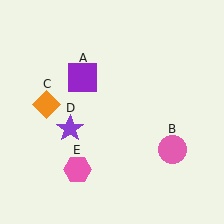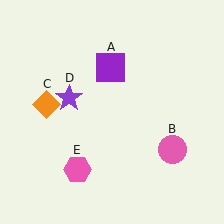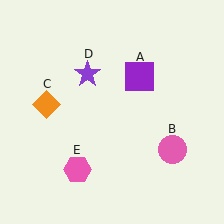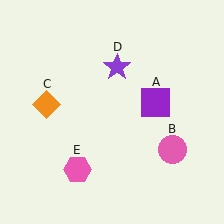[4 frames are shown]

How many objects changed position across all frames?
2 objects changed position: purple square (object A), purple star (object D).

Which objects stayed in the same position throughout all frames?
Pink circle (object B) and orange diamond (object C) and pink hexagon (object E) remained stationary.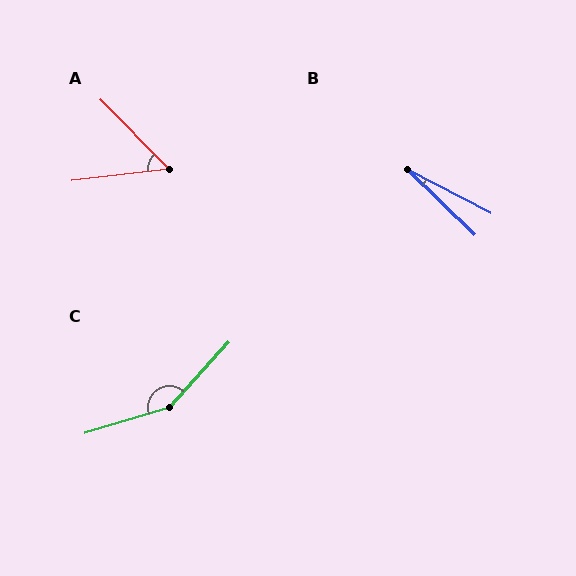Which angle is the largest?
C, at approximately 149 degrees.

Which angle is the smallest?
B, at approximately 17 degrees.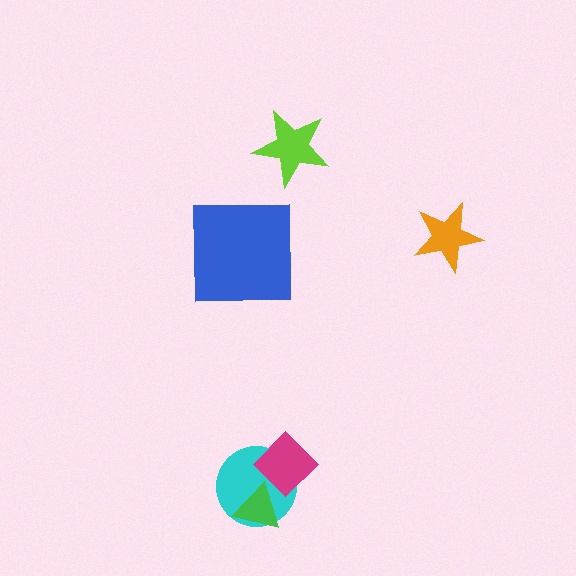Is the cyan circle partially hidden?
Yes, it is partially covered by another shape.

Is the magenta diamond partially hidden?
Yes, it is partially covered by another shape.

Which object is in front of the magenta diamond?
The green triangle is in front of the magenta diamond.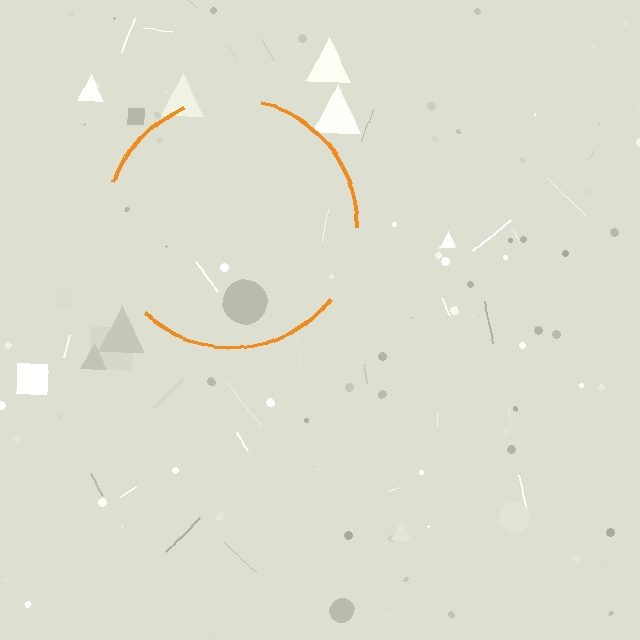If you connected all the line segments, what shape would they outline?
They would outline a circle.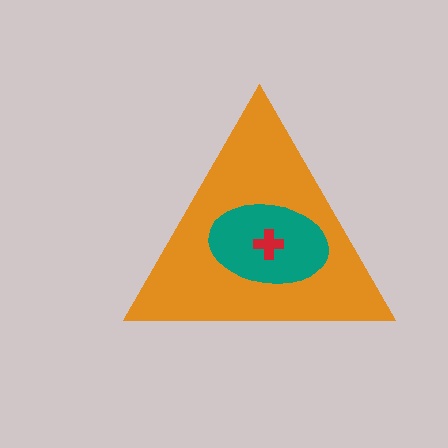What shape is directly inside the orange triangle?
The teal ellipse.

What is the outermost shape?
The orange triangle.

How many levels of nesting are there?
3.